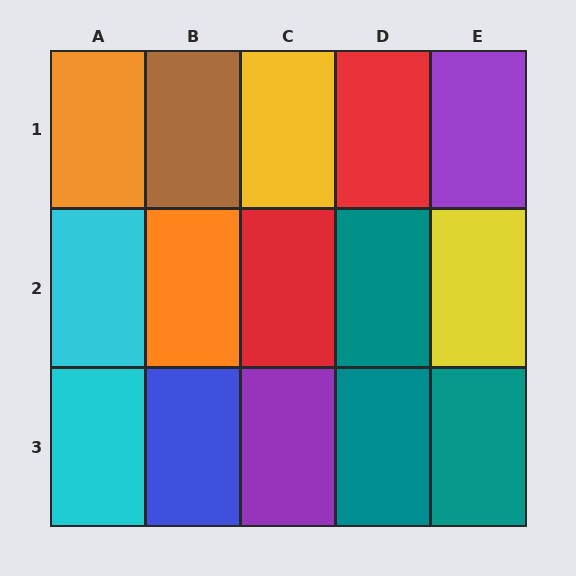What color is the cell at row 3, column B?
Blue.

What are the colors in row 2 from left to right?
Cyan, orange, red, teal, yellow.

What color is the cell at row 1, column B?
Brown.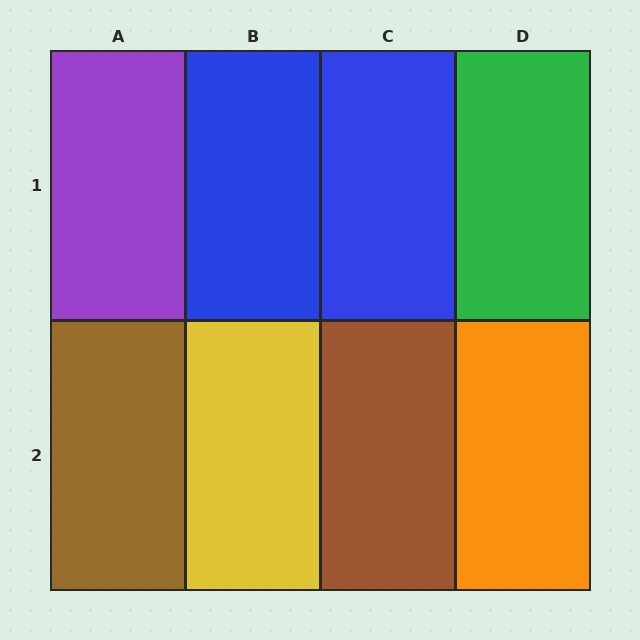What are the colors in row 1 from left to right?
Purple, blue, blue, green.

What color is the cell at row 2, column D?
Orange.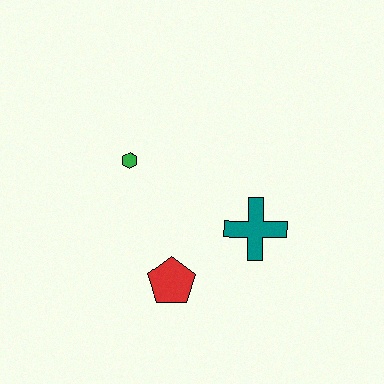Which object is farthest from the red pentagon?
The green hexagon is farthest from the red pentagon.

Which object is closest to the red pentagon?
The teal cross is closest to the red pentagon.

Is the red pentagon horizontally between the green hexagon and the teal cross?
Yes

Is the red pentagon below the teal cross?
Yes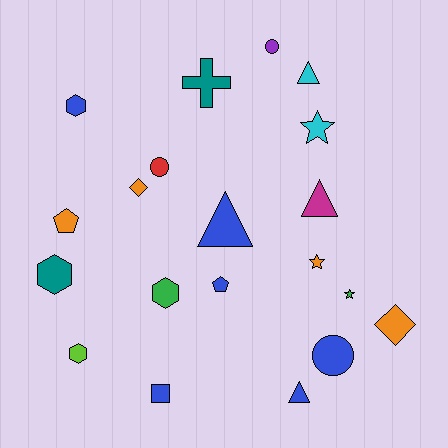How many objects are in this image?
There are 20 objects.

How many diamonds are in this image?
There are 2 diamonds.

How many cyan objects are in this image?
There are 2 cyan objects.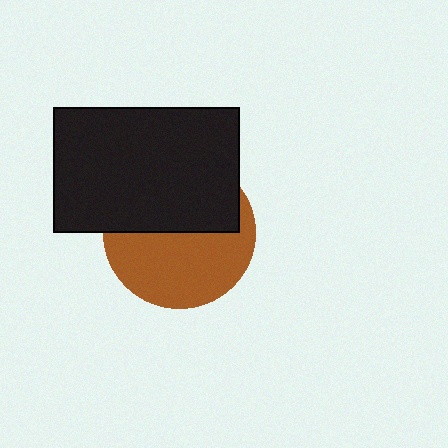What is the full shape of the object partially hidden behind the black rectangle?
The partially hidden object is a brown circle.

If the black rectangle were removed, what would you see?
You would see the complete brown circle.